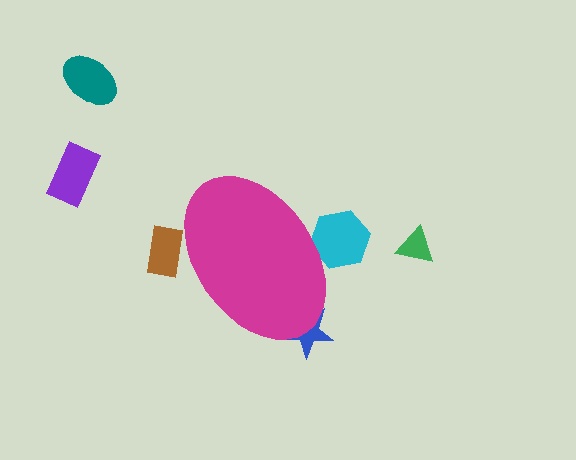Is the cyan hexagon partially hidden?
Yes, the cyan hexagon is partially hidden behind the magenta ellipse.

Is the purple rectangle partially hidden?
No, the purple rectangle is fully visible.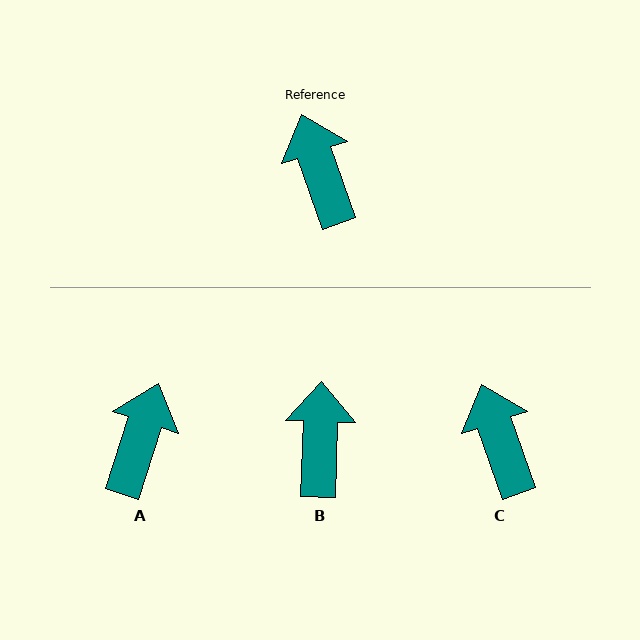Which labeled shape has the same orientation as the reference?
C.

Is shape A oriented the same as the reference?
No, it is off by about 37 degrees.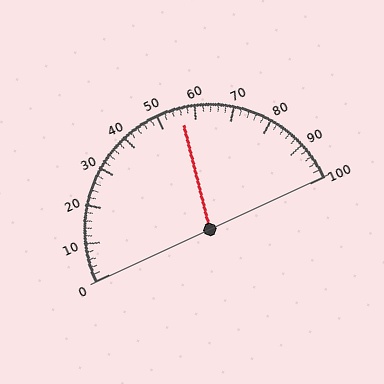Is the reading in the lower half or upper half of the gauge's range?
The reading is in the upper half of the range (0 to 100).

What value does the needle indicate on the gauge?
The needle indicates approximately 56.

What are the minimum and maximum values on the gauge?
The gauge ranges from 0 to 100.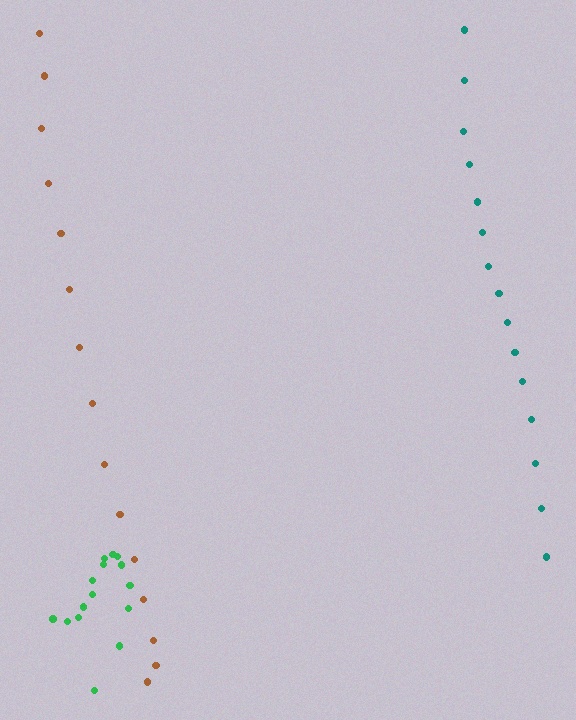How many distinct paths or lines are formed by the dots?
There are 3 distinct paths.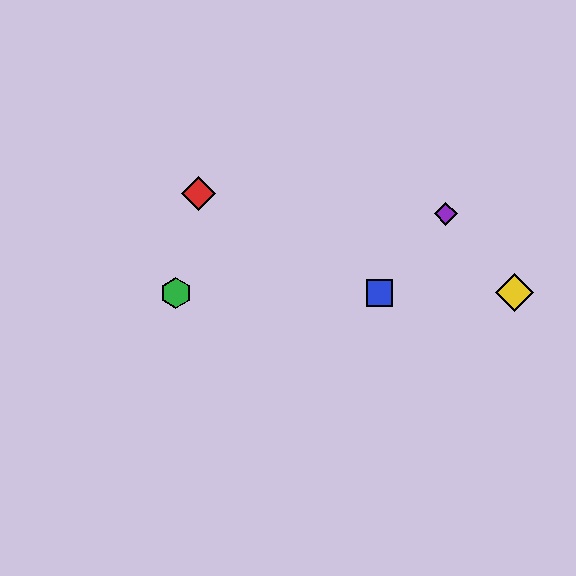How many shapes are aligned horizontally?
3 shapes (the blue square, the green hexagon, the yellow diamond) are aligned horizontally.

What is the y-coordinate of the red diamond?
The red diamond is at y≈193.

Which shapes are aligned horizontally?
The blue square, the green hexagon, the yellow diamond are aligned horizontally.